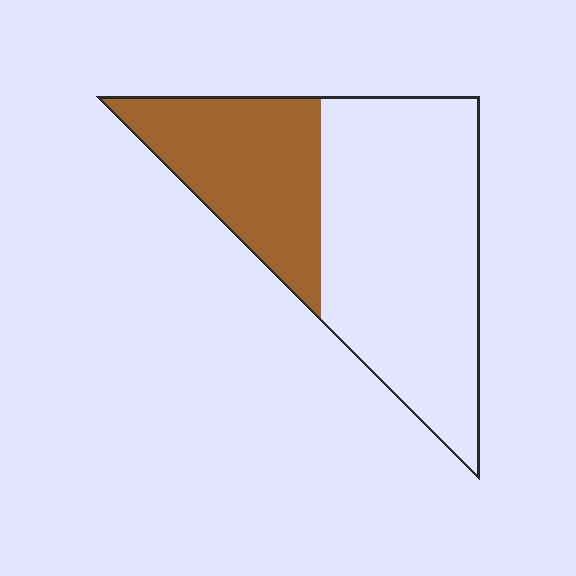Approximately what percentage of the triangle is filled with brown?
Approximately 35%.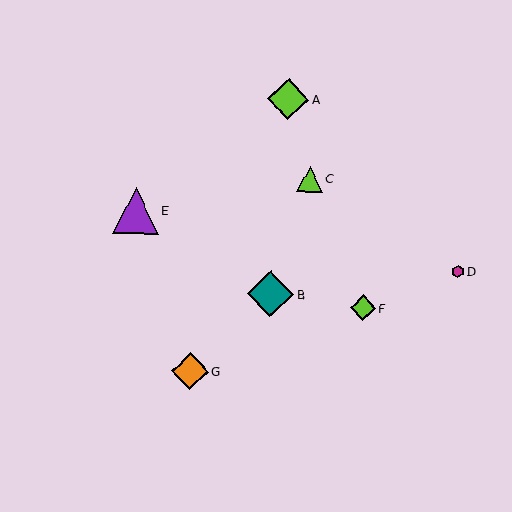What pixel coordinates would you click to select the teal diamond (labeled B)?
Click at (270, 294) to select the teal diamond B.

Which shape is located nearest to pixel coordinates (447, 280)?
The magenta hexagon (labeled D) at (458, 272) is nearest to that location.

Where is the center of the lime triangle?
The center of the lime triangle is at (310, 179).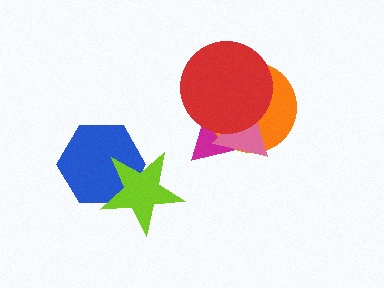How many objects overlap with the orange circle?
3 objects overlap with the orange circle.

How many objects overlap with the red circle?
3 objects overlap with the red circle.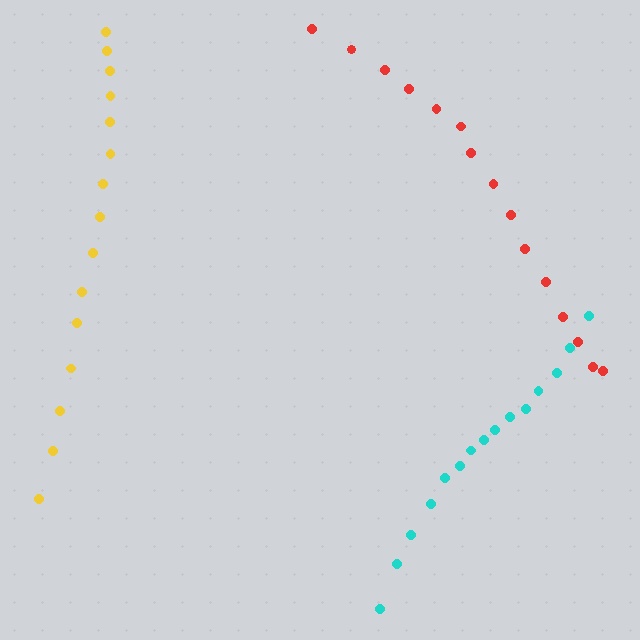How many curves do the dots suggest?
There are 3 distinct paths.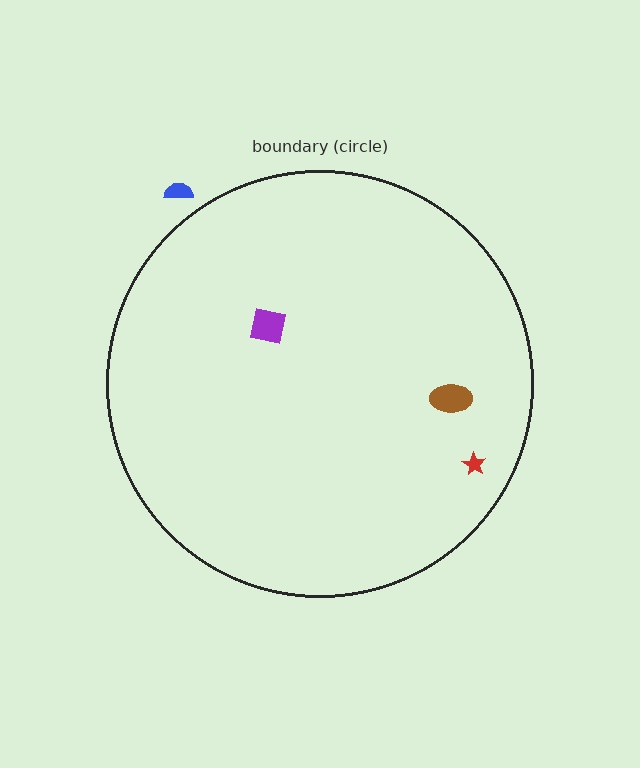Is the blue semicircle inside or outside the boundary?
Outside.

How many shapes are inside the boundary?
3 inside, 1 outside.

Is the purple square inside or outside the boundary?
Inside.